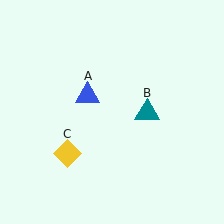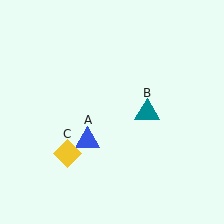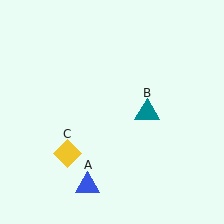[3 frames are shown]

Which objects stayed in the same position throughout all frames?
Teal triangle (object B) and yellow diamond (object C) remained stationary.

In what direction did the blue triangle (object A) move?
The blue triangle (object A) moved down.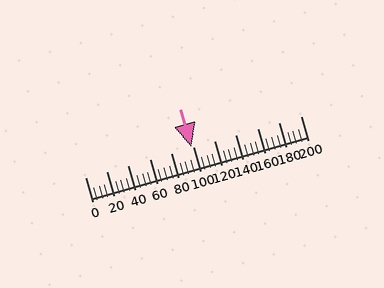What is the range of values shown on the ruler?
The ruler shows values from 0 to 200.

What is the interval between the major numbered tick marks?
The major tick marks are spaced 20 units apart.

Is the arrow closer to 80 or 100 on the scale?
The arrow is closer to 100.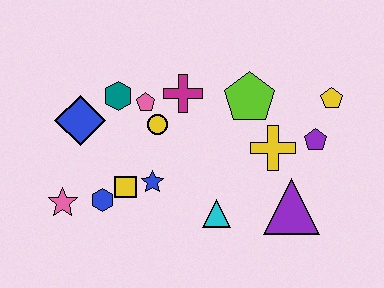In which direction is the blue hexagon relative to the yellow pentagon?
The blue hexagon is to the left of the yellow pentagon.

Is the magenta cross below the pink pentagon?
No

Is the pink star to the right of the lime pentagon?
No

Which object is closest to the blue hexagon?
The yellow square is closest to the blue hexagon.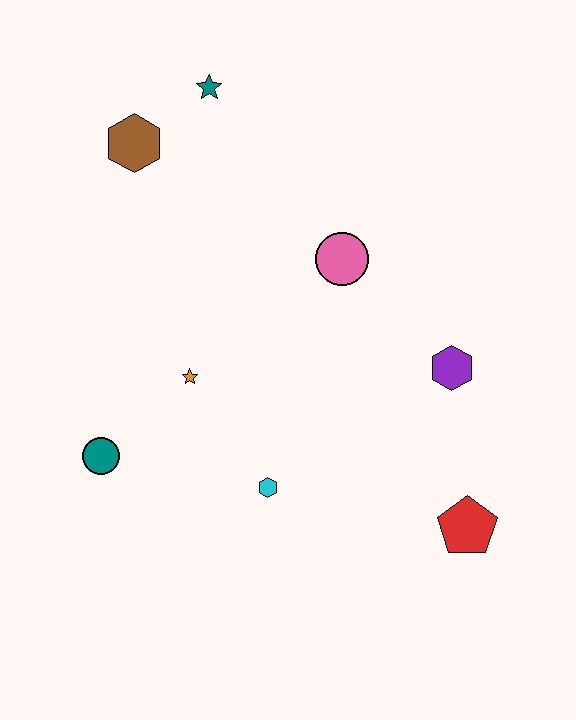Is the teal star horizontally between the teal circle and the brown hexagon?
No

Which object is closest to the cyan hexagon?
The orange star is closest to the cyan hexagon.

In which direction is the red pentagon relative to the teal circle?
The red pentagon is to the right of the teal circle.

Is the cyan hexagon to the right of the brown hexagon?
Yes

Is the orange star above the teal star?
No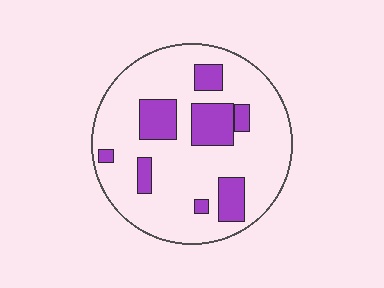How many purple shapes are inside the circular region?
8.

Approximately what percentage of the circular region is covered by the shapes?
Approximately 20%.